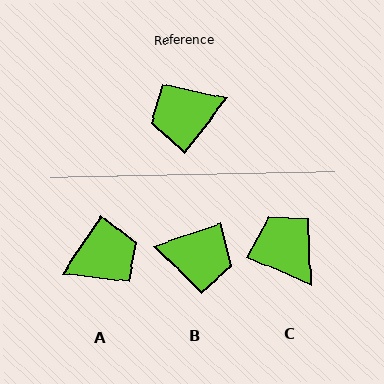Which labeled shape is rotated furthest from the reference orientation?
A, about 175 degrees away.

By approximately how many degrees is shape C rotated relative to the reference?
Approximately 76 degrees clockwise.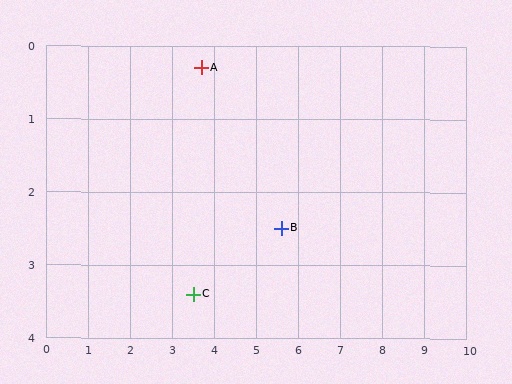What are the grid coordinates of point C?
Point C is at approximately (3.5, 3.4).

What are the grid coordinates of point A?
Point A is at approximately (3.7, 0.3).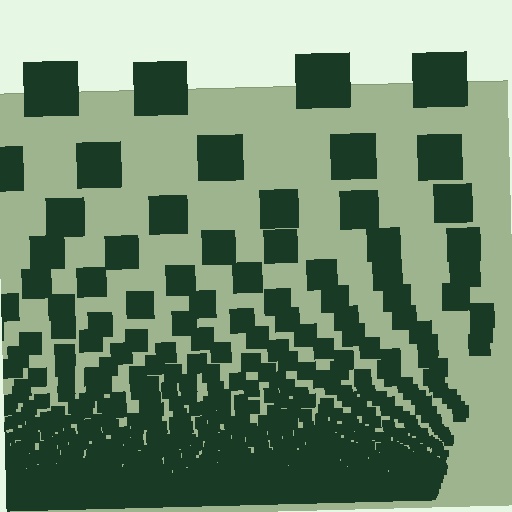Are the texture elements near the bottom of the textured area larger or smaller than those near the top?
Smaller. The gradient is inverted — elements near the bottom are smaller and denser.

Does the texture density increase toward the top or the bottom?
Density increases toward the bottom.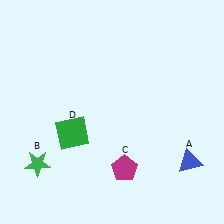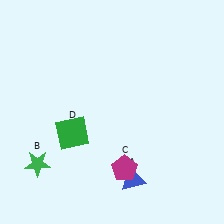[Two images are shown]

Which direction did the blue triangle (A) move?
The blue triangle (A) moved left.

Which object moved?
The blue triangle (A) moved left.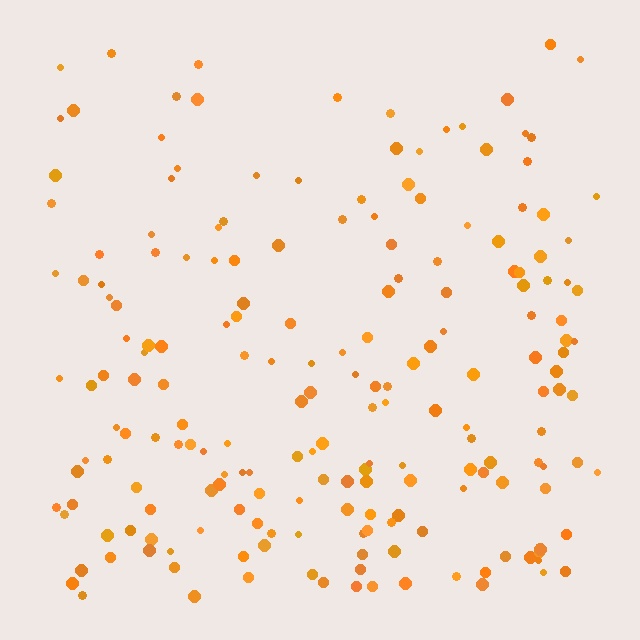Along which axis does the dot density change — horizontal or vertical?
Vertical.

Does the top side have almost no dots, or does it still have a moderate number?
Still a moderate number, just noticeably fewer than the bottom.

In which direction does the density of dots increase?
From top to bottom, with the bottom side densest.